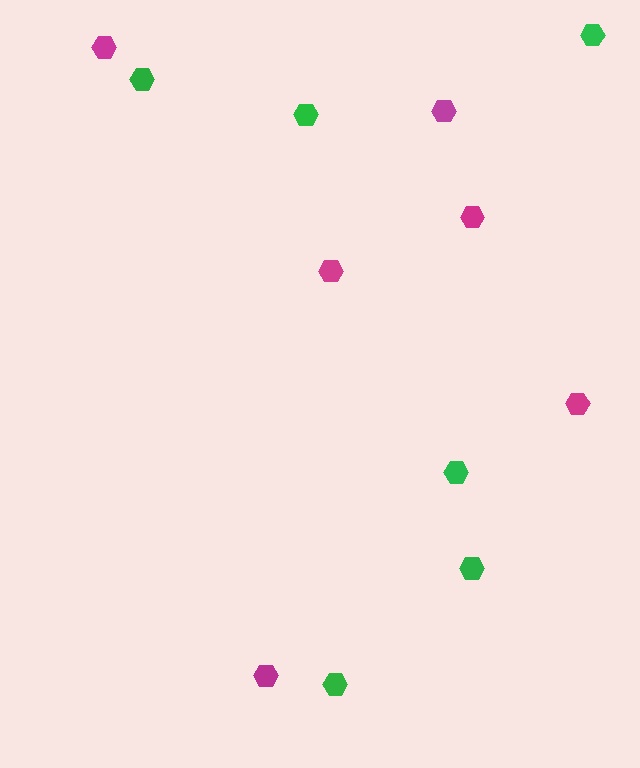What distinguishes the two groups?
There are 2 groups: one group of magenta hexagons (6) and one group of green hexagons (6).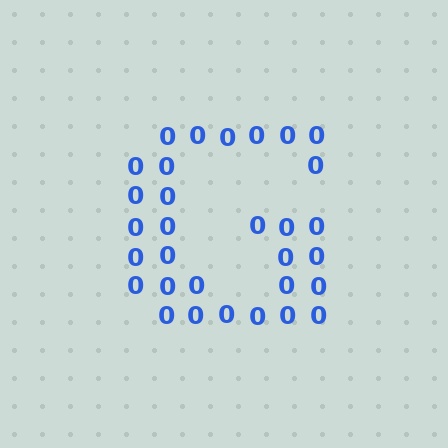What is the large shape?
The large shape is the letter G.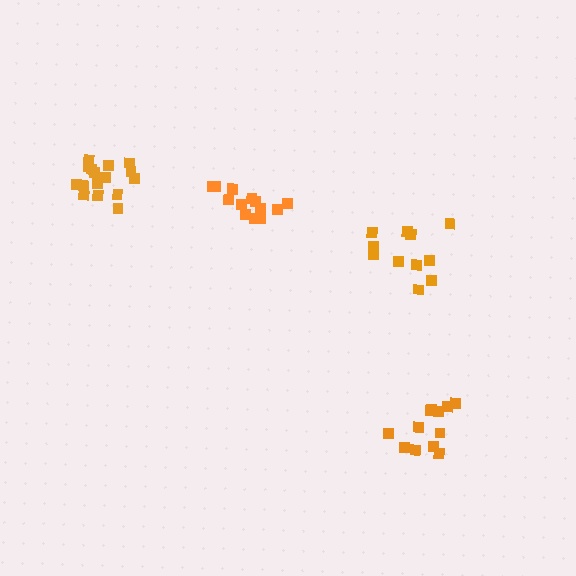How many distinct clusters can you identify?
There are 4 distinct clusters.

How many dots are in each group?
Group 1: 12 dots, Group 2: 11 dots, Group 3: 13 dots, Group 4: 16 dots (52 total).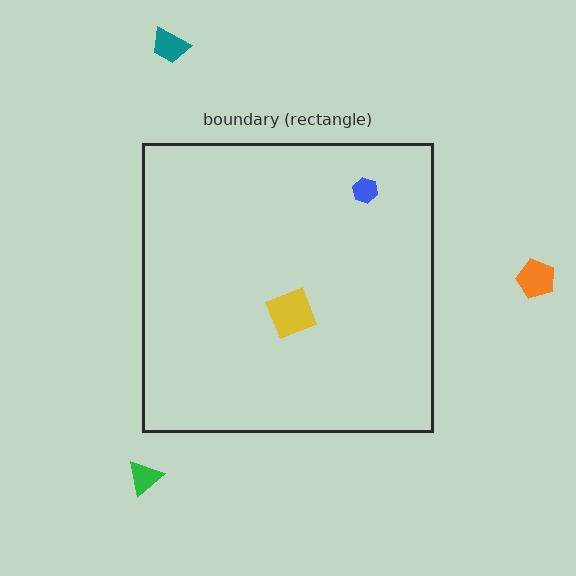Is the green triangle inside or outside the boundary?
Outside.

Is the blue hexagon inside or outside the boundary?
Inside.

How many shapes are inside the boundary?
2 inside, 3 outside.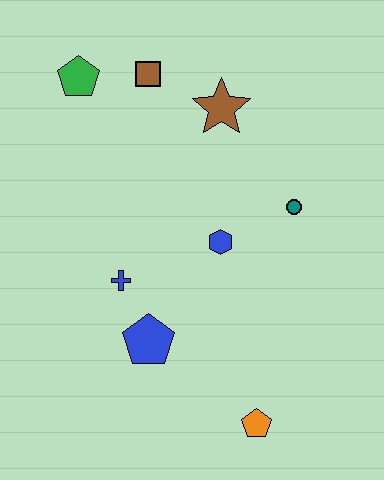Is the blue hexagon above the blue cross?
Yes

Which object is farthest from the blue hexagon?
The green pentagon is farthest from the blue hexagon.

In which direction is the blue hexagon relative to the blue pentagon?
The blue hexagon is above the blue pentagon.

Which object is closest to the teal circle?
The blue hexagon is closest to the teal circle.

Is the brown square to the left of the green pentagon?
No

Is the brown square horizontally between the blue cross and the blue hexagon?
Yes